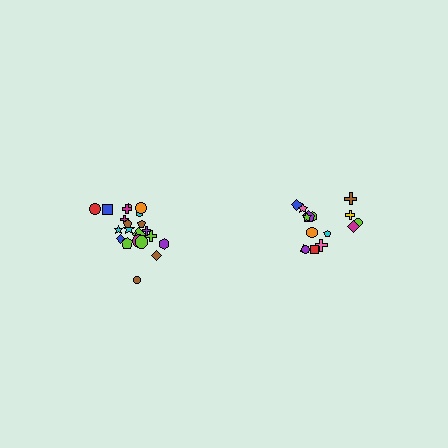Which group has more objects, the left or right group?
The left group.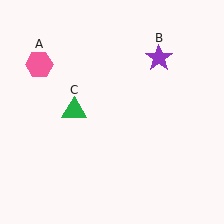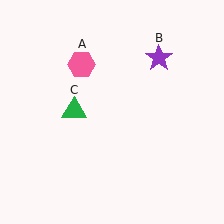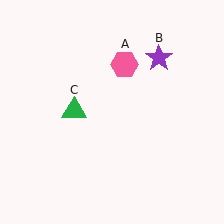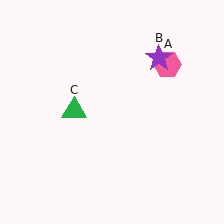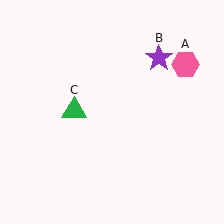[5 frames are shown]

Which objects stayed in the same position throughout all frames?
Purple star (object B) and green triangle (object C) remained stationary.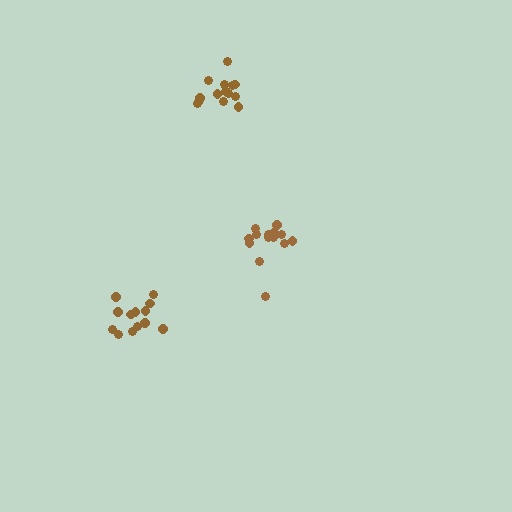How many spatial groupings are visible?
There are 3 spatial groupings.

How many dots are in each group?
Group 1: 14 dots, Group 2: 13 dots, Group 3: 14 dots (41 total).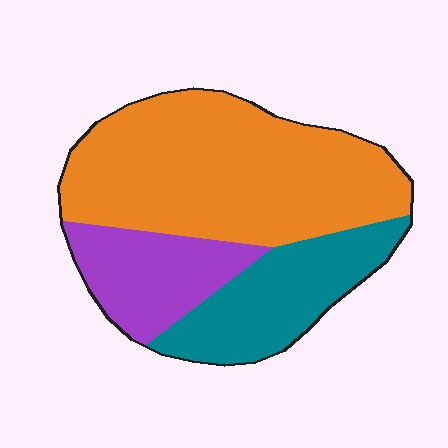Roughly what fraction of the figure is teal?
Teal takes up about one quarter (1/4) of the figure.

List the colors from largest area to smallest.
From largest to smallest: orange, teal, purple.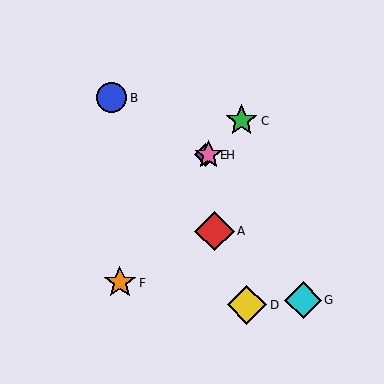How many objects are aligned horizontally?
2 objects (E, H) are aligned horizontally.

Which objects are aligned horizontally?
Objects E, H are aligned horizontally.